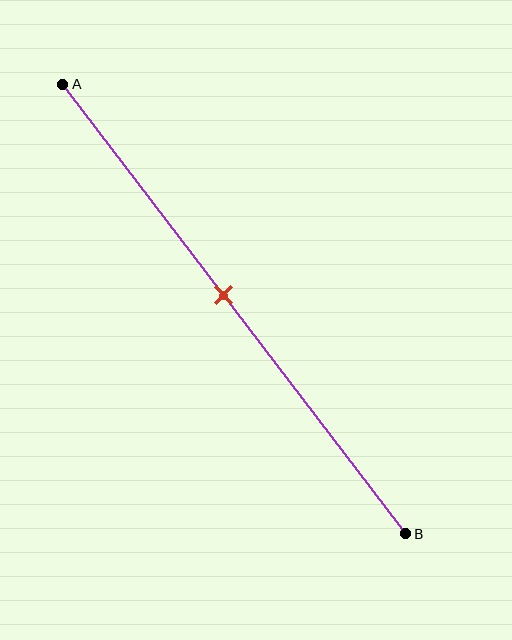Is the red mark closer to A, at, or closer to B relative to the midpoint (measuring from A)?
The red mark is closer to point A than the midpoint of segment AB.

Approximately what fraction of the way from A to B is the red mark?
The red mark is approximately 45% of the way from A to B.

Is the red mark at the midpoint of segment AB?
No, the mark is at about 45% from A, not at the 50% midpoint.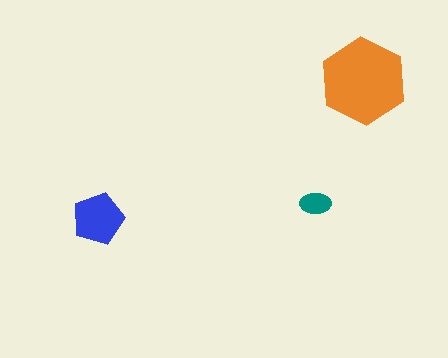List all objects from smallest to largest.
The teal ellipse, the blue pentagon, the orange hexagon.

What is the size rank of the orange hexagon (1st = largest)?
1st.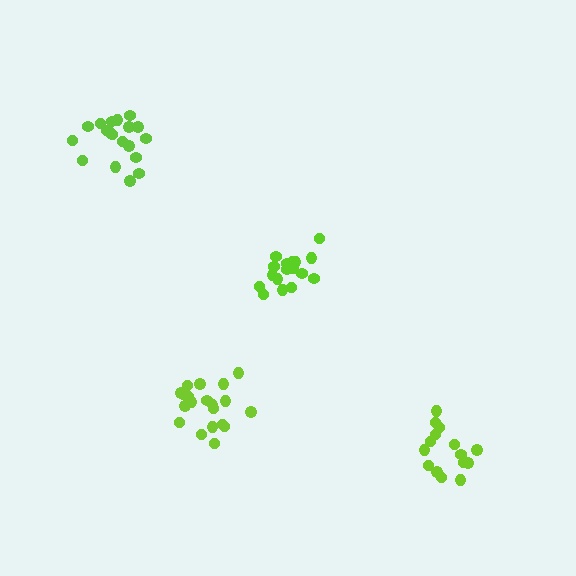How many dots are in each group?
Group 1: 20 dots, Group 2: 19 dots, Group 3: 17 dots, Group 4: 15 dots (71 total).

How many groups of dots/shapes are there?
There are 4 groups.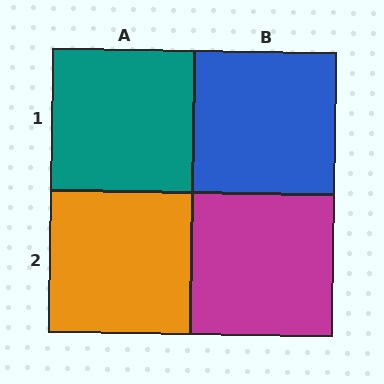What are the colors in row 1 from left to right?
Teal, blue.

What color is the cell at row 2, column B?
Magenta.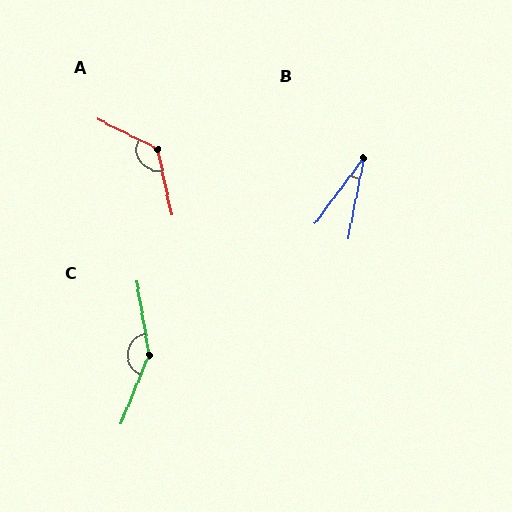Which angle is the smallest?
B, at approximately 25 degrees.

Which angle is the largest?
C, at approximately 148 degrees.